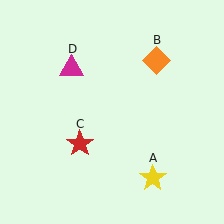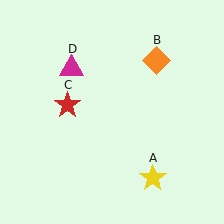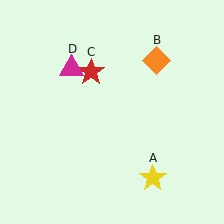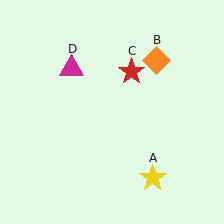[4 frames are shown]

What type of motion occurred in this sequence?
The red star (object C) rotated clockwise around the center of the scene.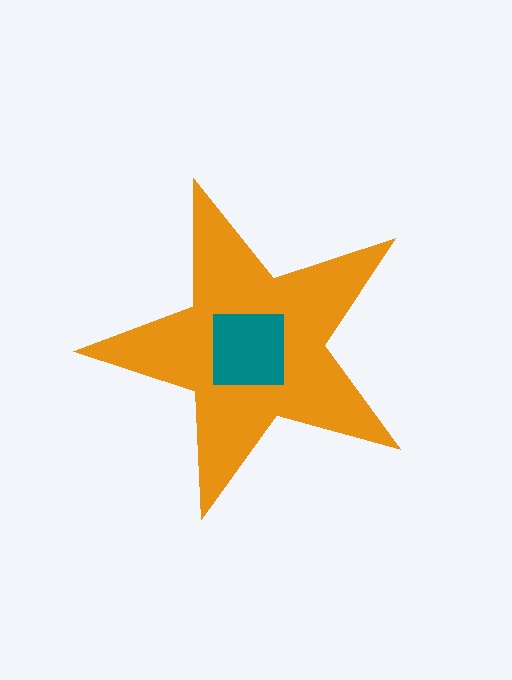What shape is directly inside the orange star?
The teal square.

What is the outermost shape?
The orange star.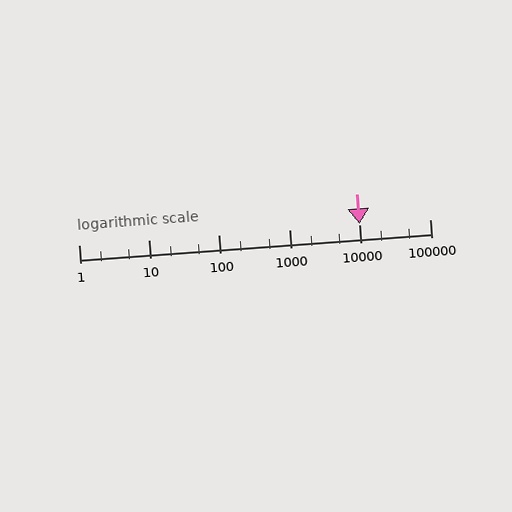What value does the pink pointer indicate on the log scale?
The pointer indicates approximately 10000.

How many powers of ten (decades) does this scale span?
The scale spans 5 decades, from 1 to 100000.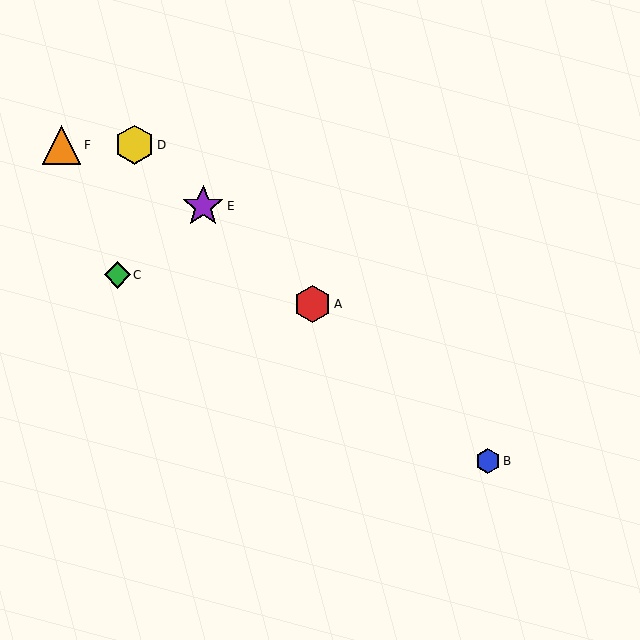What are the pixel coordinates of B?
Object B is at (488, 461).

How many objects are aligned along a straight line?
4 objects (A, B, D, E) are aligned along a straight line.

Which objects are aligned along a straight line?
Objects A, B, D, E are aligned along a straight line.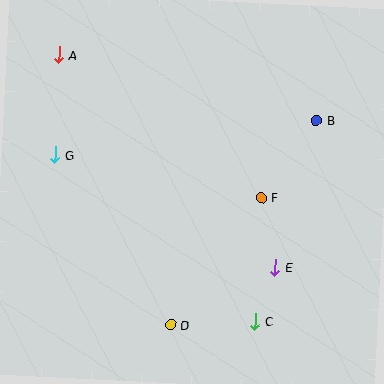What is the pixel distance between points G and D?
The distance between G and D is 206 pixels.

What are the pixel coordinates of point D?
Point D is at (171, 325).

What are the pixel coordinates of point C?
Point C is at (255, 322).